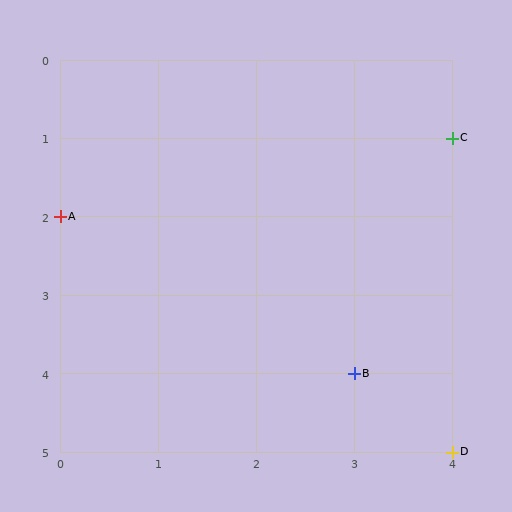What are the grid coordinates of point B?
Point B is at grid coordinates (3, 4).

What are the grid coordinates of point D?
Point D is at grid coordinates (4, 5).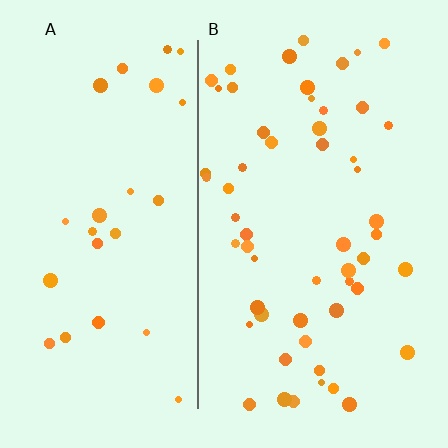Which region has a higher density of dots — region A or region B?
B (the right).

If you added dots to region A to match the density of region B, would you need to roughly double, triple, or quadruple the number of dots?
Approximately double.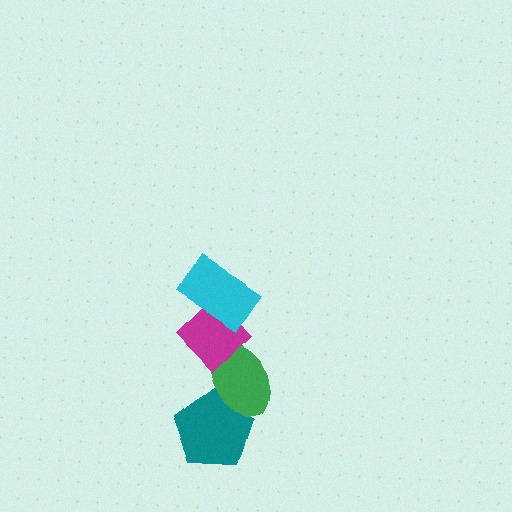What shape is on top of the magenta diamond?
The cyan rectangle is on top of the magenta diamond.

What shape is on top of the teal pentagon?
The green ellipse is on top of the teal pentagon.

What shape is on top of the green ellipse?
The magenta diamond is on top of the green ellipse.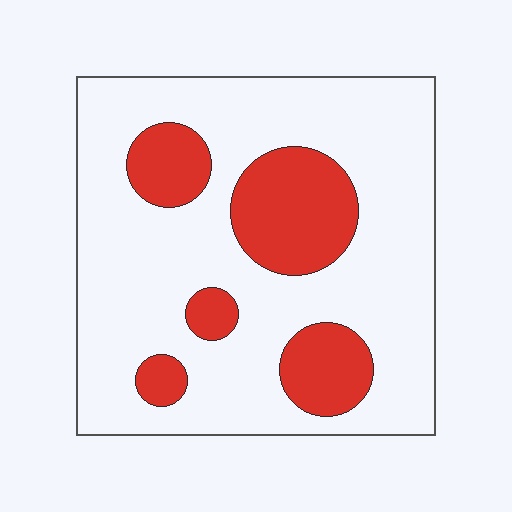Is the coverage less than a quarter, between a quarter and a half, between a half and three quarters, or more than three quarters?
Less than a quarter.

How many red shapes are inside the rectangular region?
5.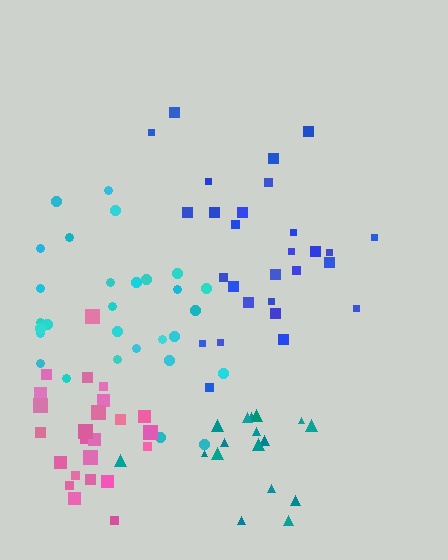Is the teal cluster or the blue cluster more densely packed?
Teal.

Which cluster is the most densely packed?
Pink.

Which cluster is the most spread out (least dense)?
Cyan.